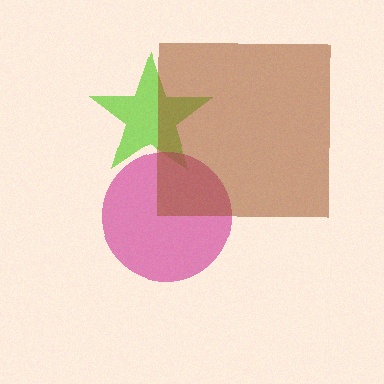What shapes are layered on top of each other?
The layered shapes are: a lime star, a magenta circle, a brown square.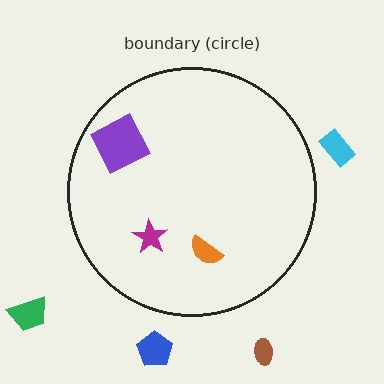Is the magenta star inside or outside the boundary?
Inside.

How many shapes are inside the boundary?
3 inside, 4 outside.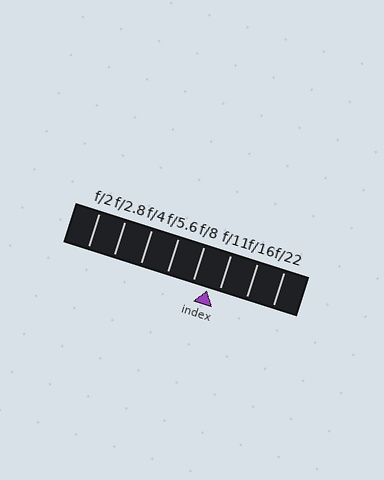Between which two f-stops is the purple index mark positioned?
The index mark is between f/8 and f/11.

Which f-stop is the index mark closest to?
The index mark is closest to f/11.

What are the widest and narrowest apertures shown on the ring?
The widest aperture shown is f/2 and the narrowest is f/22.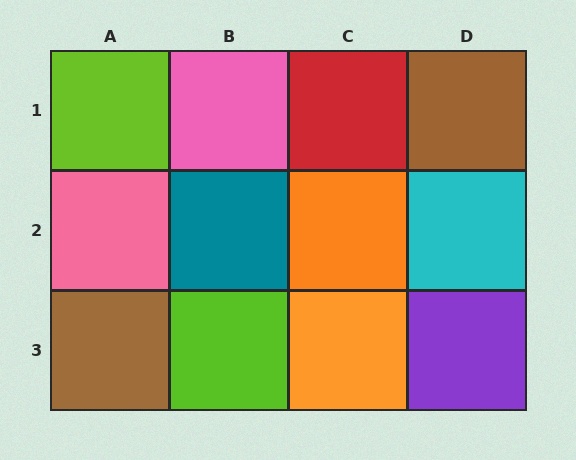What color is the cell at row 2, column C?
Orange.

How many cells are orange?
2 cells are orange.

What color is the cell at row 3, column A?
Brown.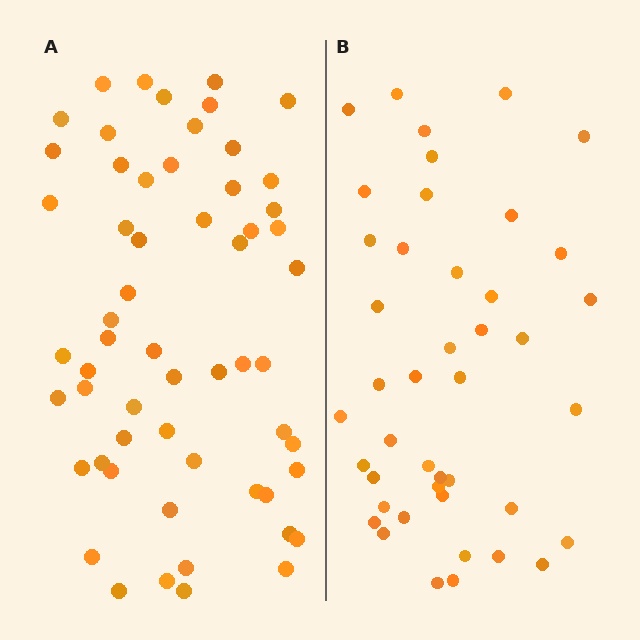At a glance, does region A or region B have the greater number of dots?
Region A (the left region) has more dots.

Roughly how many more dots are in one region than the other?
Region A has approximately 15 more dots than region B.